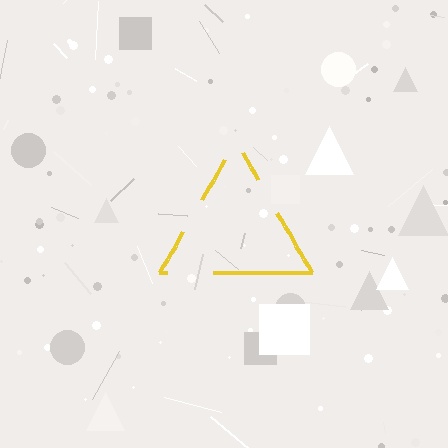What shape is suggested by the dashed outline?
The dashed outline suggests a triangle.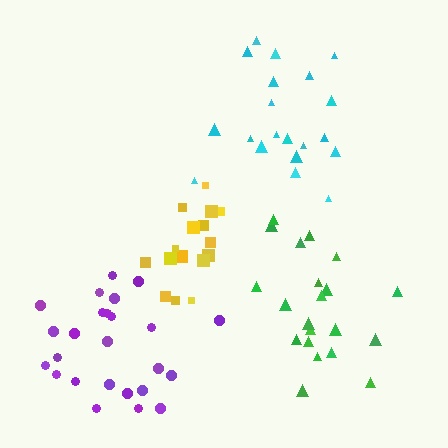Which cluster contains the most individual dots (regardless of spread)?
Purple (25).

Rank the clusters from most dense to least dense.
yellow, cyan, purple, green.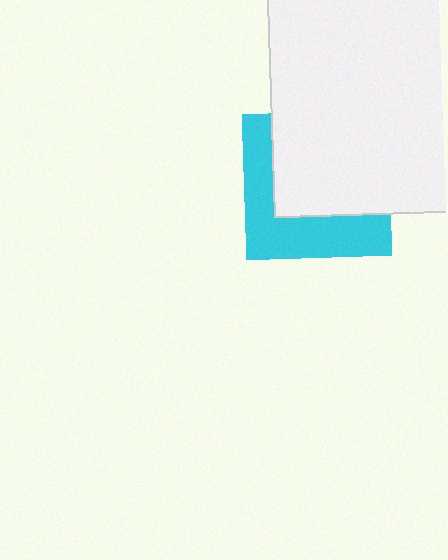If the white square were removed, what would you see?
You would see the complete cyan square.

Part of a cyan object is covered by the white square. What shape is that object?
It is a square.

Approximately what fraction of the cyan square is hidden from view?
Roughly 58% of the cyan square is hidden behind the white square.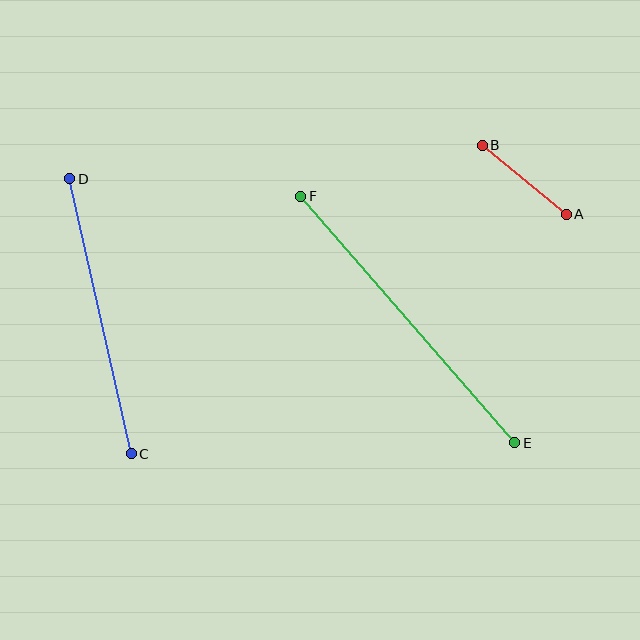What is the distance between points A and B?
The distance is approximately 108 pixels.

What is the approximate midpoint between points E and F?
The midpoint is at approximately (408, 319) pixels.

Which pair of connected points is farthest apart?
Points E and F are farthest apart.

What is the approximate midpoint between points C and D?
The midpoint is at approximately (100, 316) pixels.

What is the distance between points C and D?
The distance is approximately 281 pixels.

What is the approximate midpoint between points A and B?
The midpoint is at approximately (524, 180) pixels.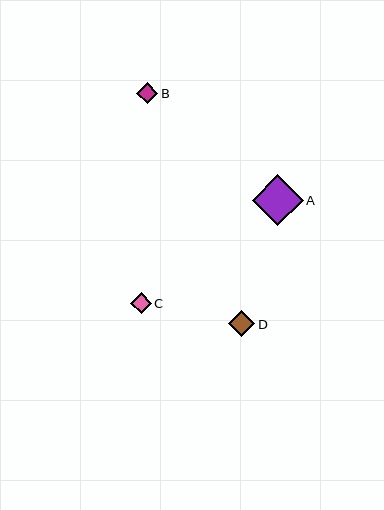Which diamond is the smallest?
Diamond C is the smallest with a size of approximately 21 pixels.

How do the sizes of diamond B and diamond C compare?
Diamond B and diamond C are approximately the same size.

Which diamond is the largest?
Diamond A is the largest with a size of approximately 50 pixels.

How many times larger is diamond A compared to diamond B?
Diamond A is approximately 2.4 times the size of diamond B.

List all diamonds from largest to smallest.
From largest to smallest: A, D, B, C.